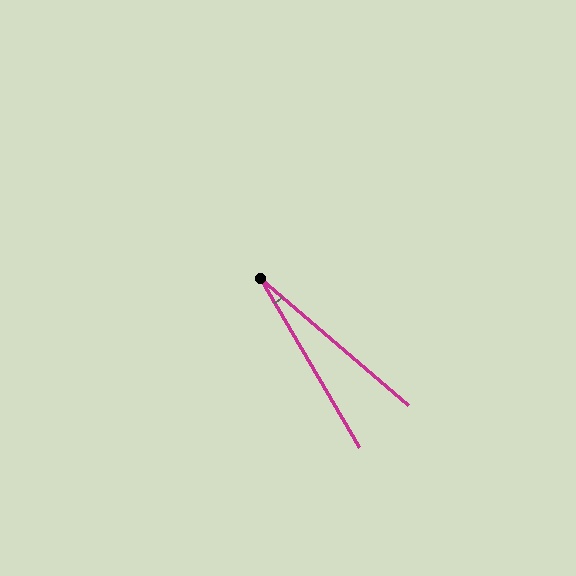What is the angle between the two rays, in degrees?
Approximately 19 degrees.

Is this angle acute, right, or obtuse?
It is acute.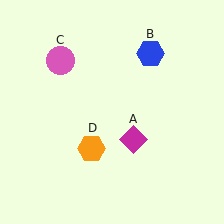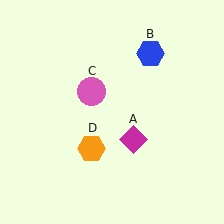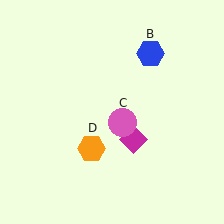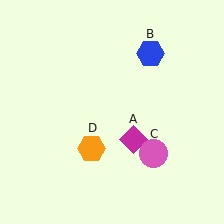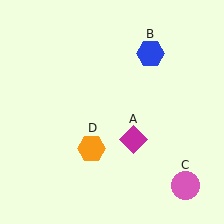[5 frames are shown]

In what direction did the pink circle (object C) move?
The pink circle (object C) moved down and to the right.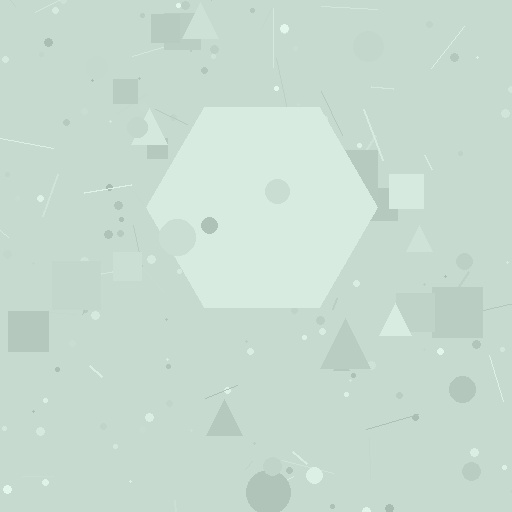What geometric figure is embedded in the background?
A hexagon is embedded in the background.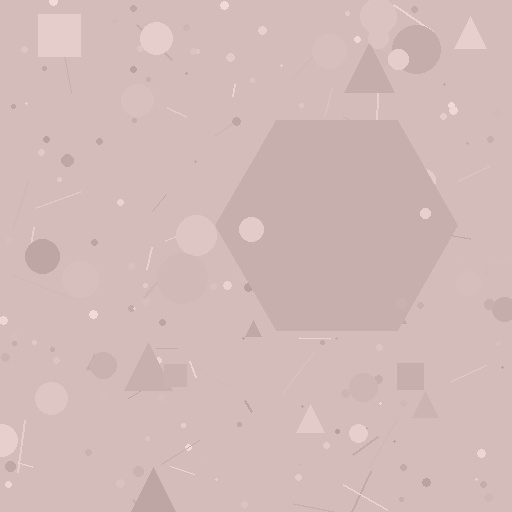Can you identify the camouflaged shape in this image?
The camouflaged shape is a hexagon.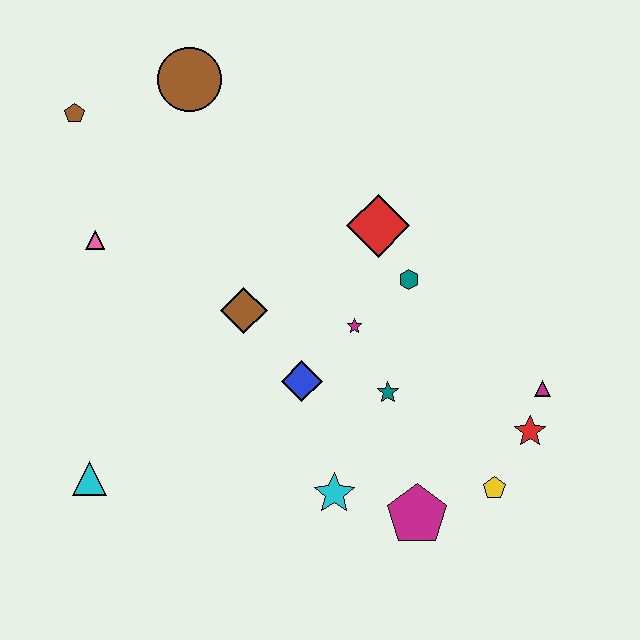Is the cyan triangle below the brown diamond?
Yes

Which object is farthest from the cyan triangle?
The magenta triangle is farthest from the cyan triangle.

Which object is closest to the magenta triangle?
The red star is closest to the magenta triangle.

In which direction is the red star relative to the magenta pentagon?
The red star is to the right of the magenta pentagon.